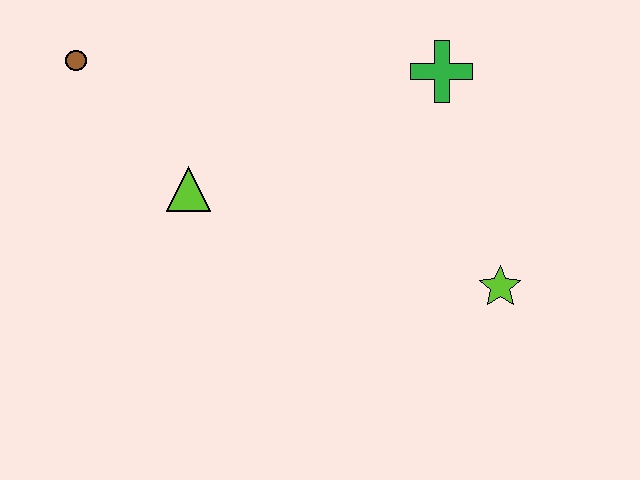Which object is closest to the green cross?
The lime star is closest to the green cross.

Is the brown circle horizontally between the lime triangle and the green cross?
No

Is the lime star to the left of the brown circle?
No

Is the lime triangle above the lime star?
Yes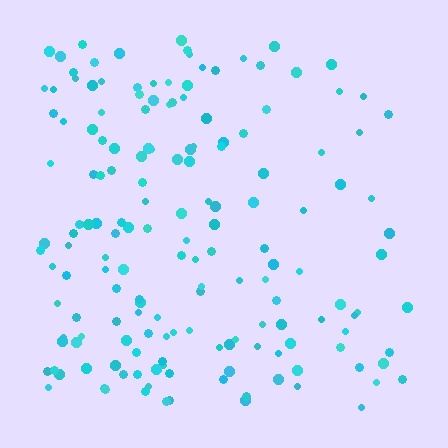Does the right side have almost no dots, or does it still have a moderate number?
Still a moderate number, just noticeably fewer than the left.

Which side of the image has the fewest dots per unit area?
The right.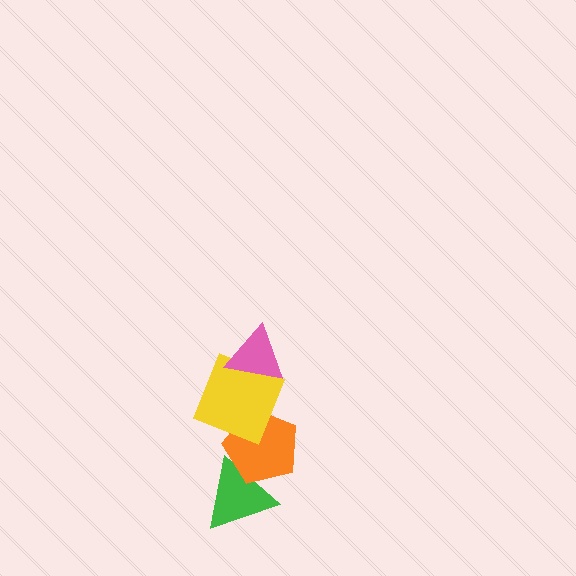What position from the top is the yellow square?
The yellow square is 2nd from the top.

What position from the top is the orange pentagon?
The orange pentagon is 3rd from the top.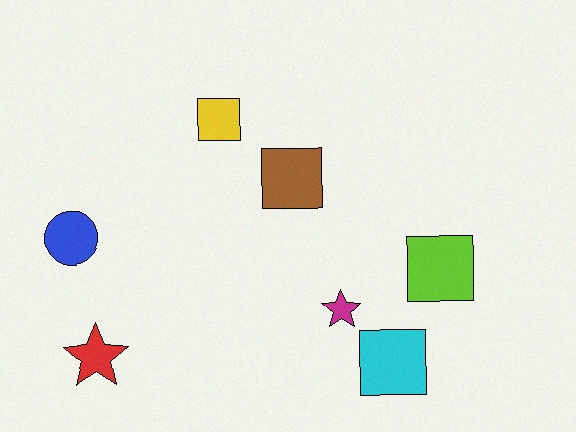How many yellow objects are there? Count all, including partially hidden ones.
There is 1 yellow object.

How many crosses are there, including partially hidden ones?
There are no crosses.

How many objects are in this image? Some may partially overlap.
There are 7 objects.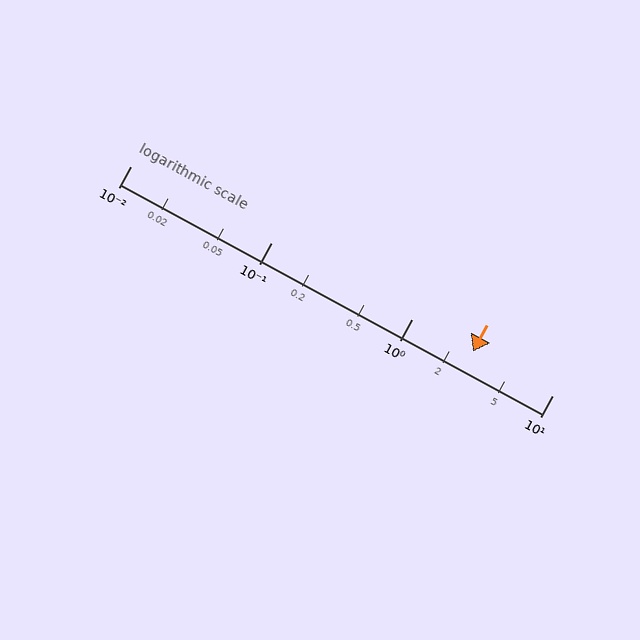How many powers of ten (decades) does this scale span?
The scale spans 3 decades, from 0.01 to 10.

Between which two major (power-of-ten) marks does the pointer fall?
The pointer is between 1 and 10.